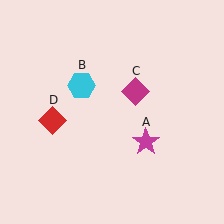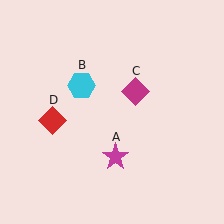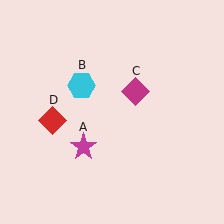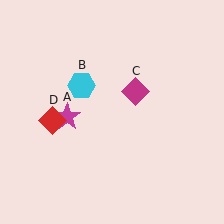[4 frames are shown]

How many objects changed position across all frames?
1 object changed position: magenta star (object A).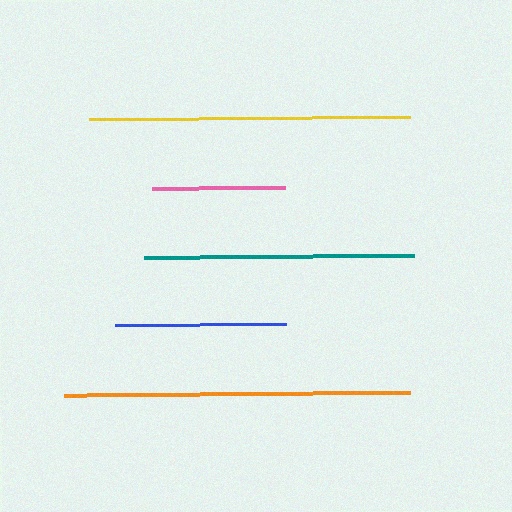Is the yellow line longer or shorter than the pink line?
The yellow line is longer than the pink line.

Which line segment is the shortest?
The pink line is the shortest at approximately 133 pixels.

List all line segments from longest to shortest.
From longest to shortest: orange, yellow, teal, blue, pink.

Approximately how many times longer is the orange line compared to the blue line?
The orange line is approximately 2.0 times the length of the blue line.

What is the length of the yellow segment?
The yellow segment is approximately 321 pixels long.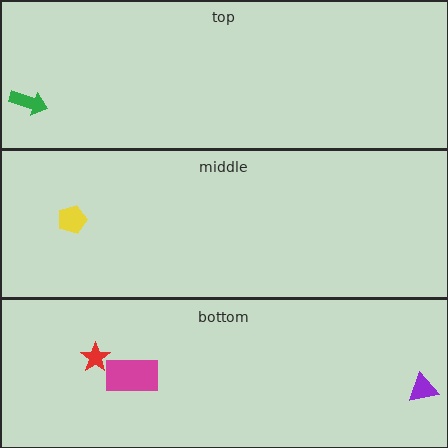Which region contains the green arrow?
The top region.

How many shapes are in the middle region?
1.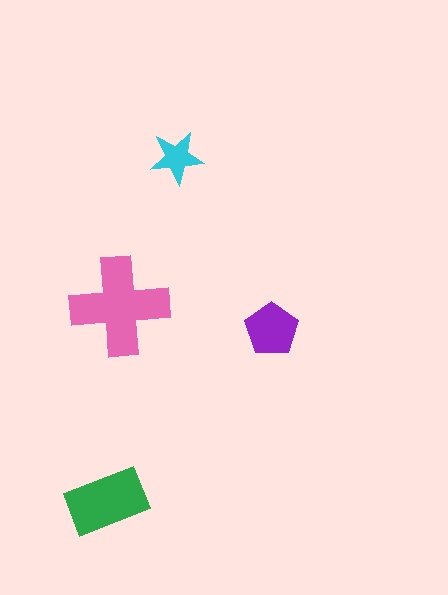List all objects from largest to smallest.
The pink cross, the green rectangle, the purple pentagon, the cyan star.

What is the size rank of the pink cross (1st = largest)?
1st.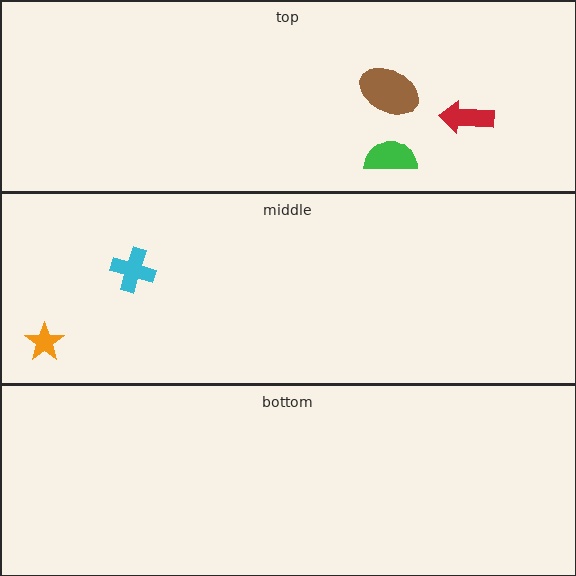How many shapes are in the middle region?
2.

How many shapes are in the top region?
3.